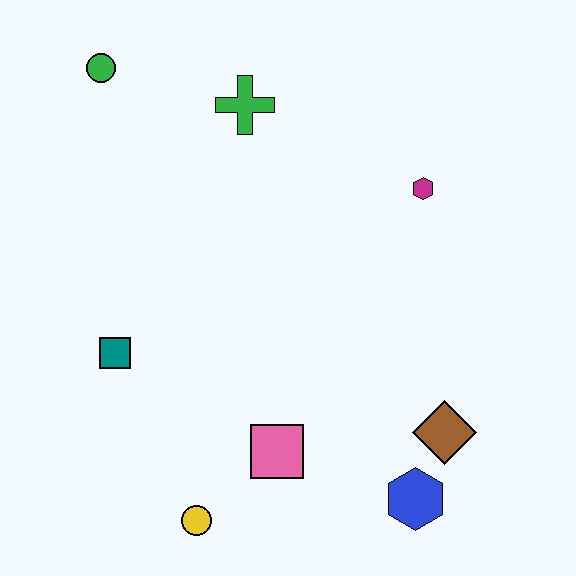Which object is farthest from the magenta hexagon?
The yellow circle is farthest from the magenta hexagon.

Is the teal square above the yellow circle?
Yes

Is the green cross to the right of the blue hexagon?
No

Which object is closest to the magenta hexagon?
The green cross is closest to the magenta hexagon.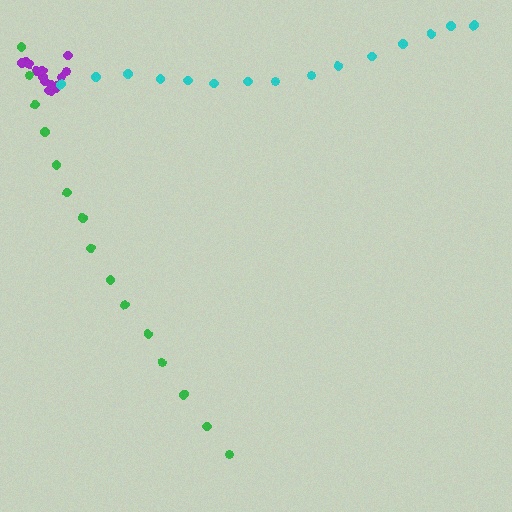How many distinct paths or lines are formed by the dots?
There are 3 distinct paths.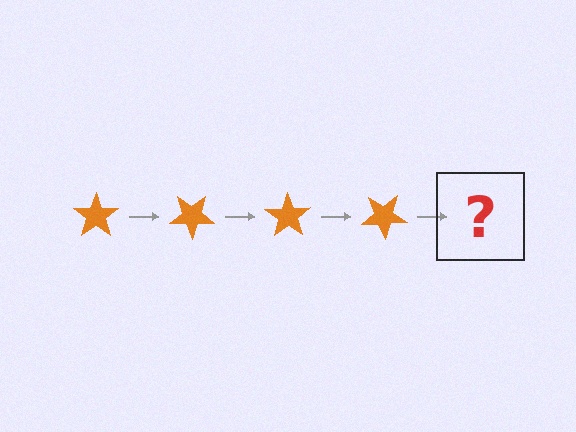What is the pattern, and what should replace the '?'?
The pattern is that the star rotates 35 degrees each step. The '?' should be an orange star rotated 140 degrees.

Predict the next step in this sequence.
The next step is an orange star rotated 140 degrees.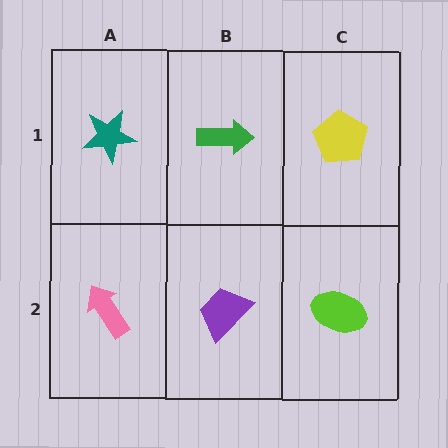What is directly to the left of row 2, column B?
A pink arrow.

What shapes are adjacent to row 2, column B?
A green arrow (row 1, column B), a pink arrow (row 2, column A), a lime ellipse (row 2, column C).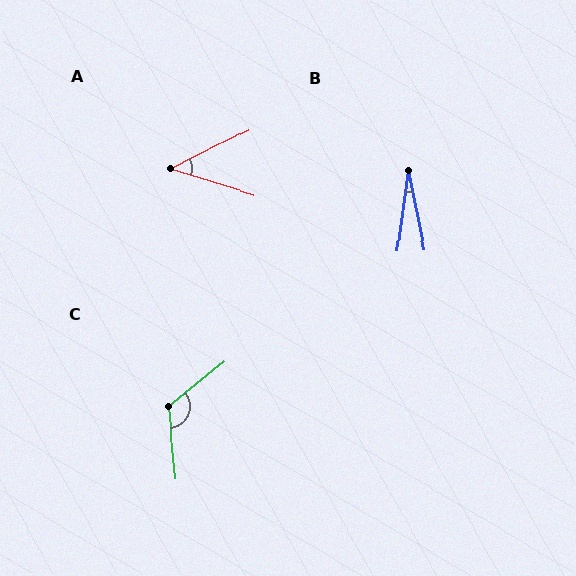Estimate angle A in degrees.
Approximately 44 degrees.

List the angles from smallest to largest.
B (20°), A (44°), C (123°).